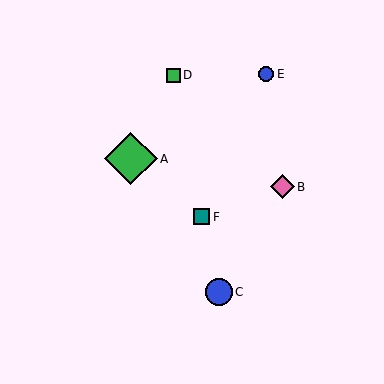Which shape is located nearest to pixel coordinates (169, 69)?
The green square (labeled D) at (173, 75) is nearest to that location.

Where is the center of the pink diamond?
The center of the pink diamond is at (282, 187).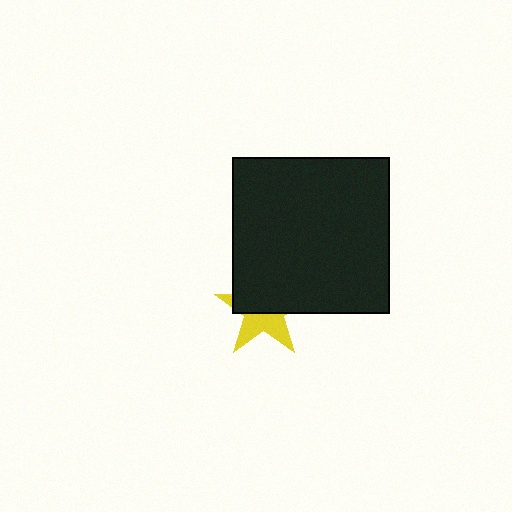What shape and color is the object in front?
The object in front is a black square.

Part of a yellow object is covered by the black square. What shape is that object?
It is a star.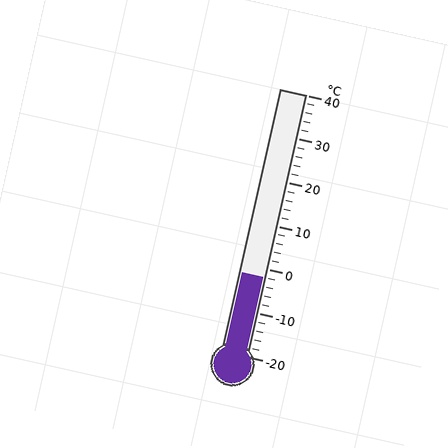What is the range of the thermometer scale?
The thermometer scale ranges from -20°C to 40°C.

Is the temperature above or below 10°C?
The temperature is below 10°C.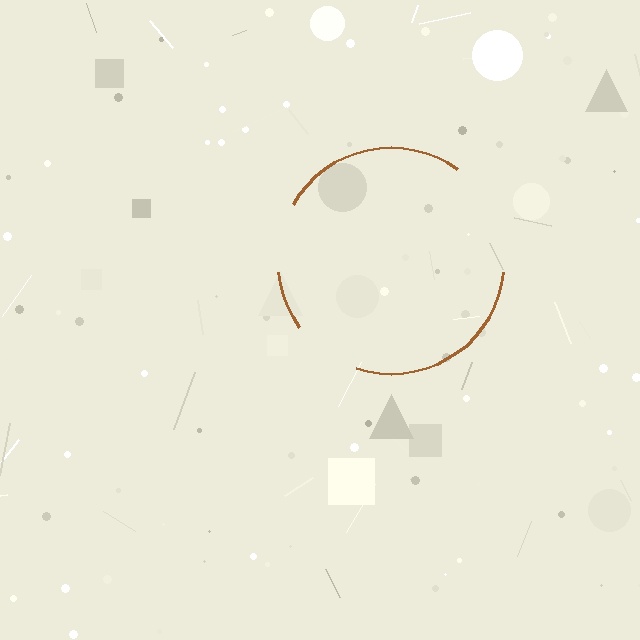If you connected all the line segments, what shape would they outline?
They would outline a circle.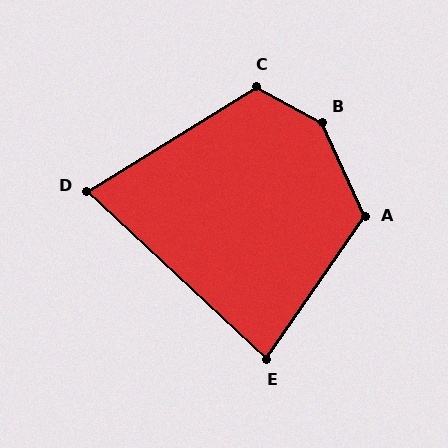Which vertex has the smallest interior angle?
D, at approximately 75 degrees.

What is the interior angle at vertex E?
Approximately 82 degrees (acute).